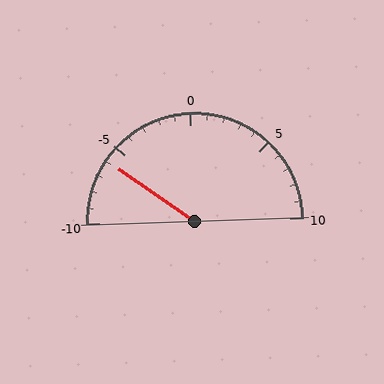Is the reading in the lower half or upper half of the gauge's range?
The reading is in the lower half of the range (-10 to 10).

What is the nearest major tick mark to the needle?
The nearest major tick mark is -5.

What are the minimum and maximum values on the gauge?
The gauge ranges from -10 to 10.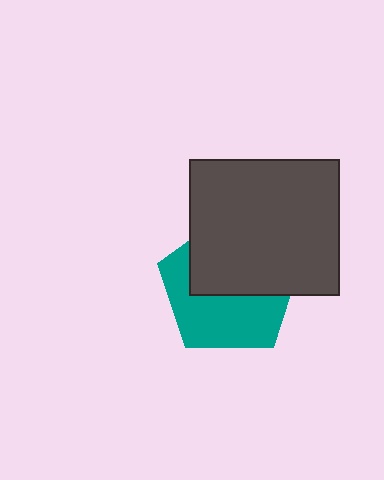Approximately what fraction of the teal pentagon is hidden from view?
Roughly 50% of the teal pentagon is hidden behind the dark gray rectangle.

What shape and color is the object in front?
The object in front is a dark gray rectangle.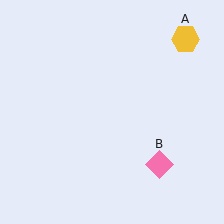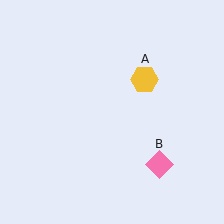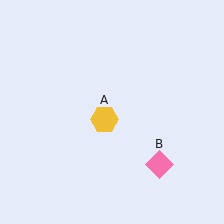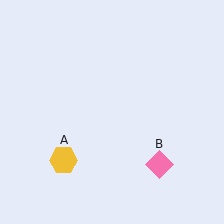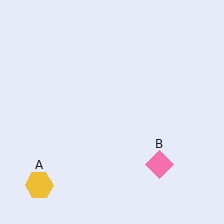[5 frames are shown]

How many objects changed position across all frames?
1 object changed position: yellow hexagon (object A).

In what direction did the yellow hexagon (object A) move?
The yellow hexagon (object A) moved down and to the left.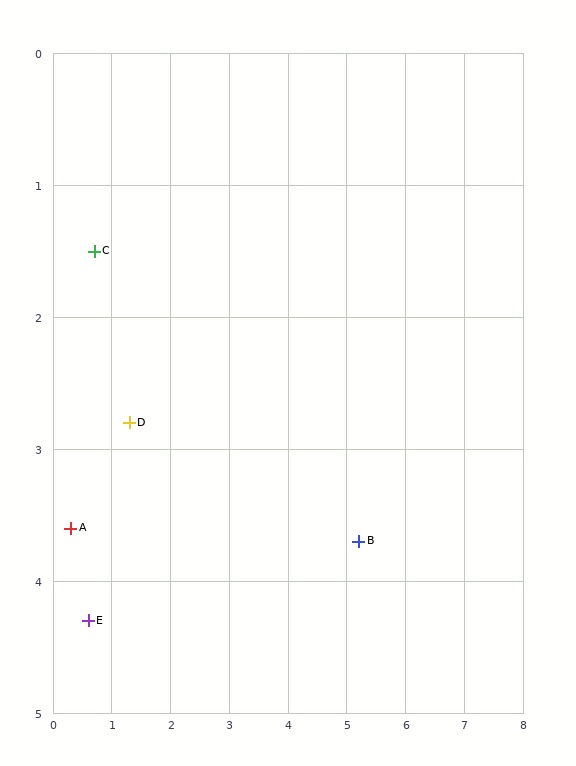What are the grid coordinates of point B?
Point B is at approximately (5.2, 3.7).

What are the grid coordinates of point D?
Point D is at approximately (1.3, 2.8).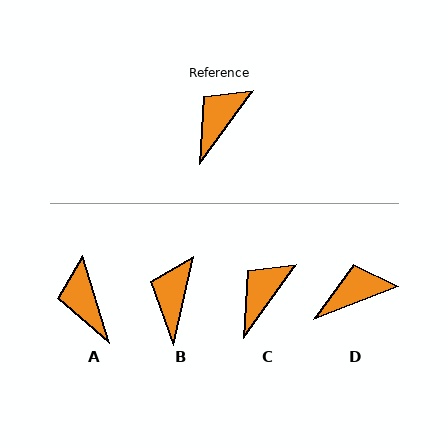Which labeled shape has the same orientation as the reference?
C.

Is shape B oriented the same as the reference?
No, it is off by about 23 degrees.